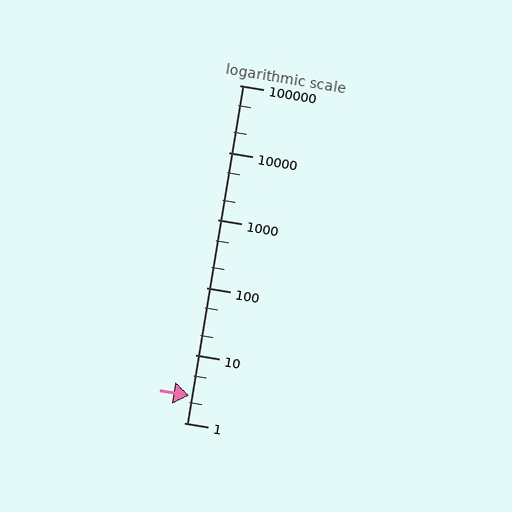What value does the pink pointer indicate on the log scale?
The pointer indicates approximately 2.5.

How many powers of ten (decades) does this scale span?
The scale spans 5 decades, from 1 to 100000.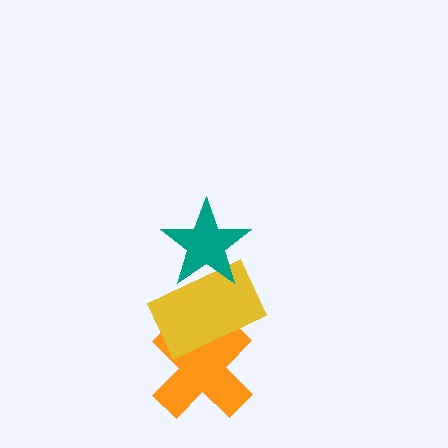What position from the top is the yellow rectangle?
The yellow rectangle is 2nd from the top.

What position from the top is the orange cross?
The orange cross is 3rd from the top.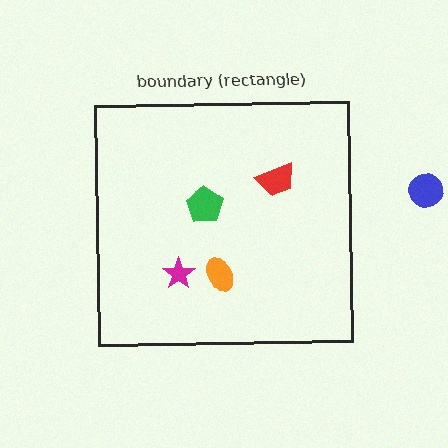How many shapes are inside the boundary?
4 inside, 1 outside.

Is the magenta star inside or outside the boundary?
Inside.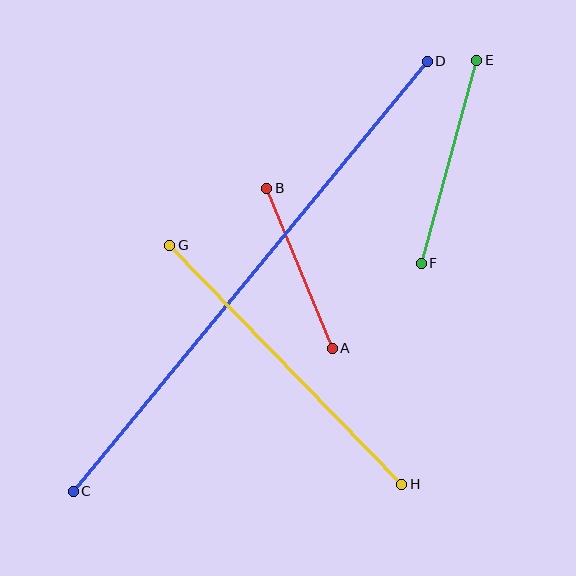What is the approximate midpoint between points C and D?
The midpoint is at approximately (250, 276) pixels.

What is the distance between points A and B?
The distance is approximately 173 pixels.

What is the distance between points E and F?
The distance is approximately 210 pixels.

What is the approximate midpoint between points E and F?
The midpoint is at approximately (449, 162) pixels.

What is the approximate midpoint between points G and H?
The midpoint is at approximately (286, 365) pixels.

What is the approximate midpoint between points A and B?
The midpoint is at approximately (300, 268) pixels.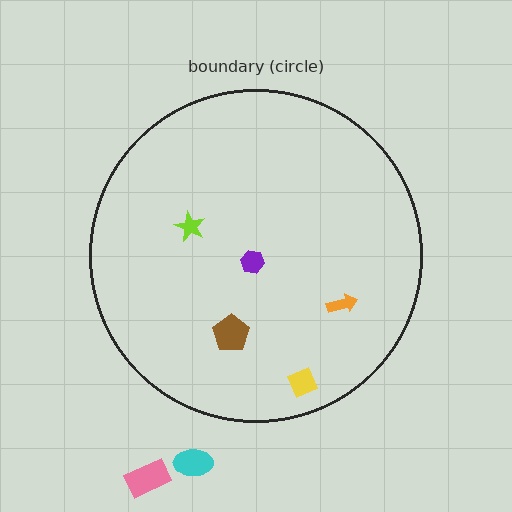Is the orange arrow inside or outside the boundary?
Inside.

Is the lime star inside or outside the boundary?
Inside.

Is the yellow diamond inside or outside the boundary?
Inside.